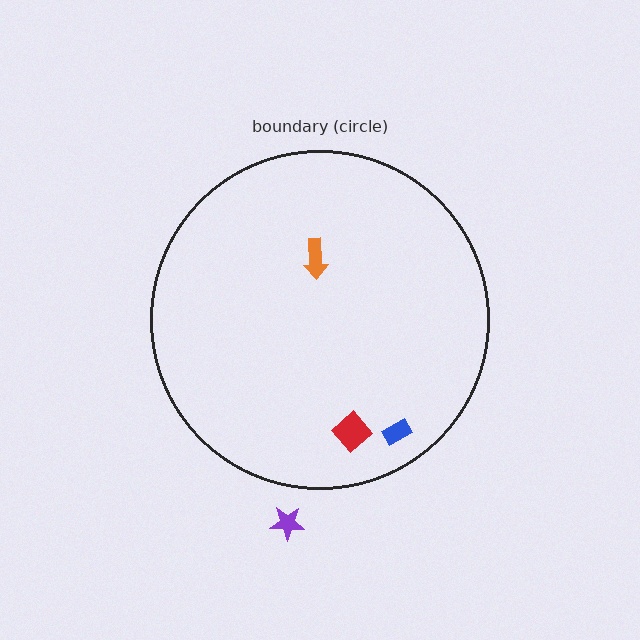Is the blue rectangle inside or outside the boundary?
Inside.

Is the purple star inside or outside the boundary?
Outside.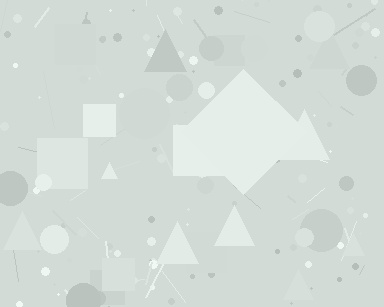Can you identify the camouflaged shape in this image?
The camouflaged shape is a diamond.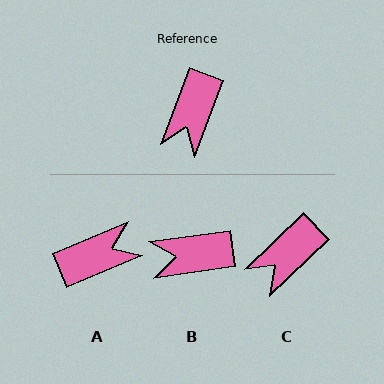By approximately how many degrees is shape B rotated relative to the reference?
Approximately 61 degrees clockwise.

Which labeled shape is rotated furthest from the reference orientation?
A, about 133 degrees away.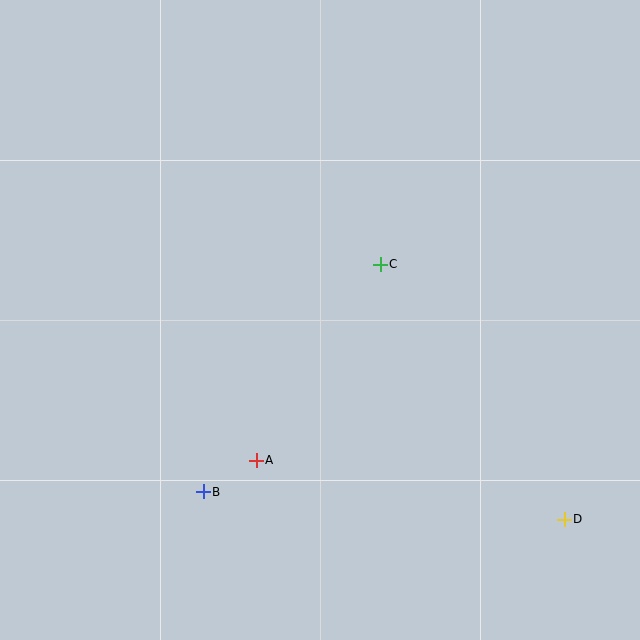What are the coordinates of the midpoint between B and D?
The midpoint between B and D is at (384, 505).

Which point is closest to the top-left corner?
Point C is closest to the top-left corner.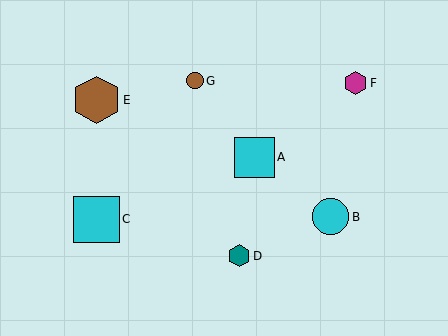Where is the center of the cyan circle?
The center of the cyan circle is at (330, 217).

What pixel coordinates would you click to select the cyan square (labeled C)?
Click at (96, 219) to select the cyan square C.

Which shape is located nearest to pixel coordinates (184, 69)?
The brown circle (labeled G) at (195, 81) is nearest to that location.